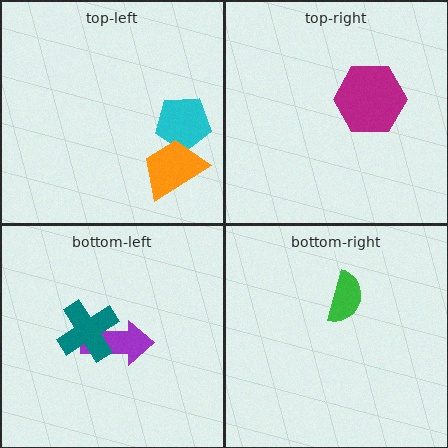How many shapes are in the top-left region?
2.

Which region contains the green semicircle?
The bottom-right region.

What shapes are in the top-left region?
The cyan pentagon, the orange trapezoid.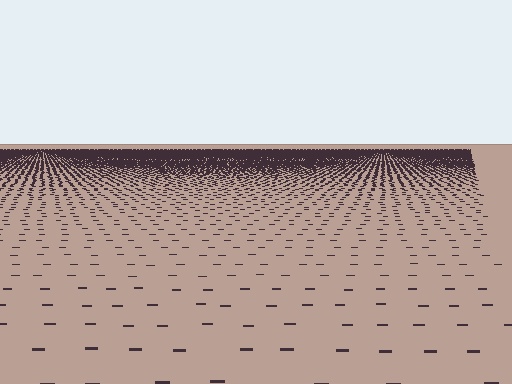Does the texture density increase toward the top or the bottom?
Density increases toward the top.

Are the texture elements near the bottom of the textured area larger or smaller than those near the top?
Larger. Near the bottom, elements are closer to the viewer and appear at a bigger on-screen size.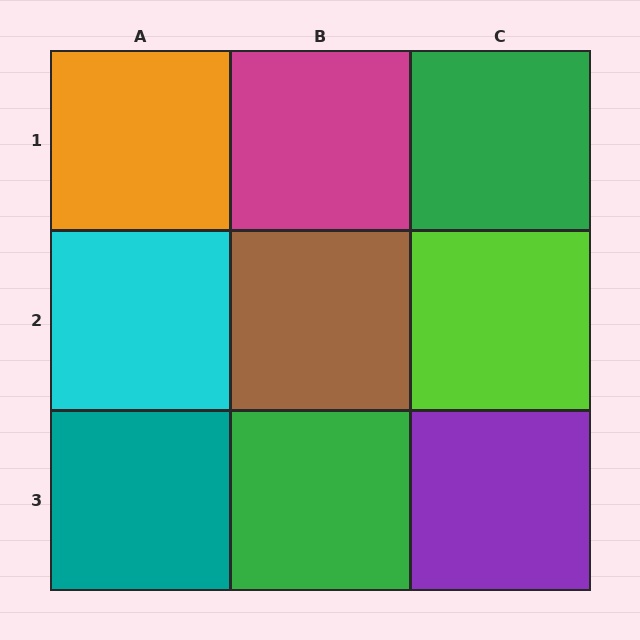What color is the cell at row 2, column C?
Lime.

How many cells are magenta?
1 cell is magenta.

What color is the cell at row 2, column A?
Cyan.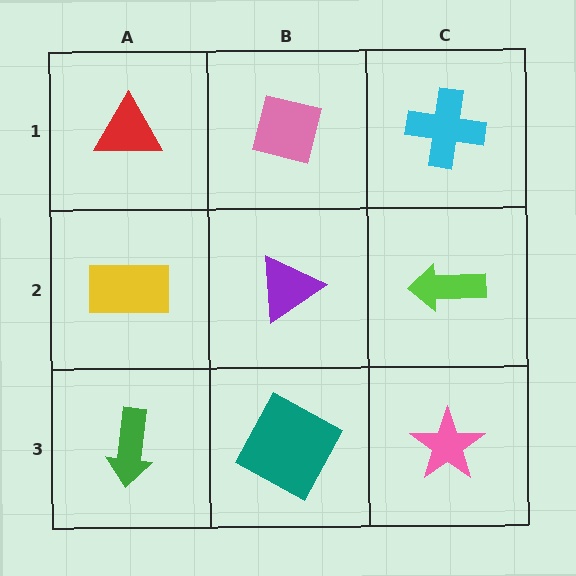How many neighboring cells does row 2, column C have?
3.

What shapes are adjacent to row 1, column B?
A purple triangle (row 2, column B), a red triangle (row 1, column A), a cyan cross (row 1, column C).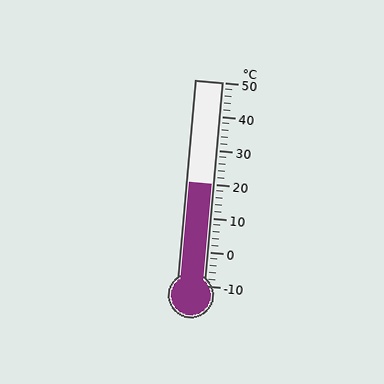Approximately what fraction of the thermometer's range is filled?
The thermometer is filled to approximately 50% of its range.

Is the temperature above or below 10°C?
The temperature is above 10°C.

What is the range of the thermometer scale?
The thermometer scale ranges from -10°C to 50°C.